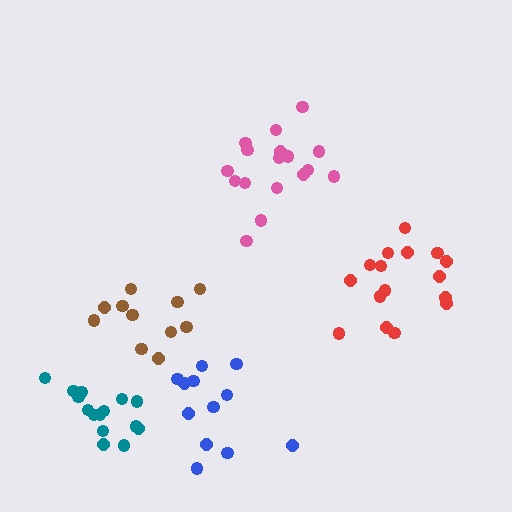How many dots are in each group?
Group 1: 16 dots, Group 2: 11 dots, Group 3: 12 dots, Group 4: 17 dots, Group 5: 15 dots (71 total).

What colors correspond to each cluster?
The clusters are colored: red, brown, blue, pink, teal.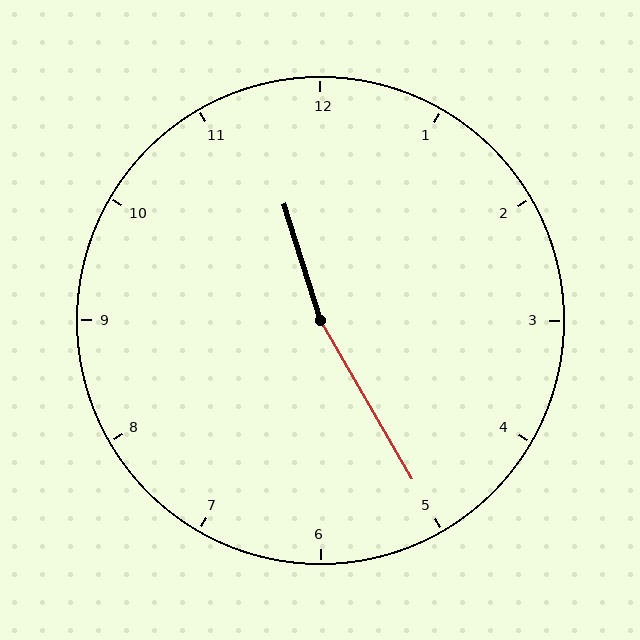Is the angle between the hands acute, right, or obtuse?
It is obtuse.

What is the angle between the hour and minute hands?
Approximately 168 degrees.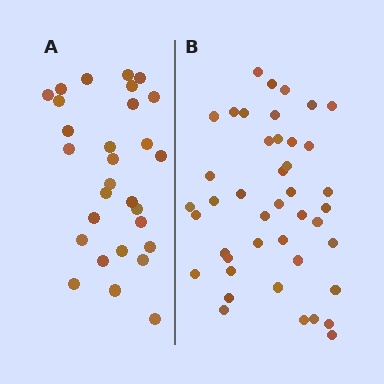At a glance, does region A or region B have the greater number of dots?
Region B (the right region) has more dots.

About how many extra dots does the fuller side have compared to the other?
Region B has approximately 15 more dots than region A.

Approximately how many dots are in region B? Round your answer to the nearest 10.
About 40 dots. (The exact count is 43, which rounds to 40.)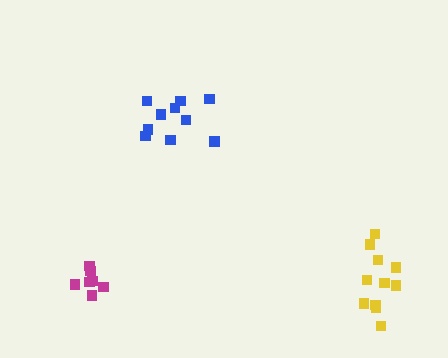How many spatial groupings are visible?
There are 3 spatial groupings.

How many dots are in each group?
Group 1: 7 dots, Group 2: 10 dots, Group 3: 11 dots (28 total).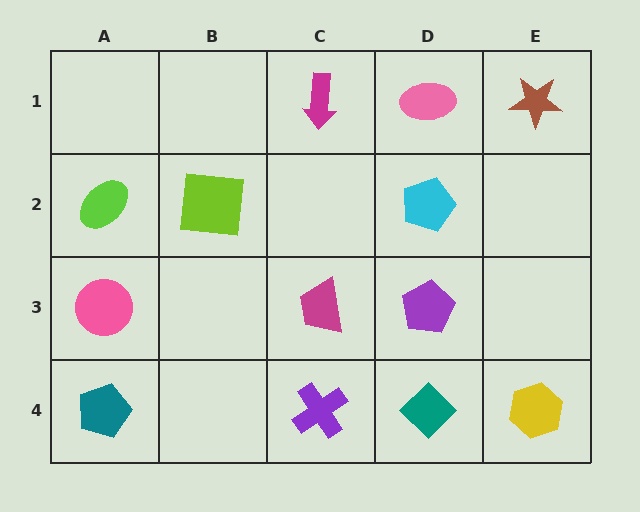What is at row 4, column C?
A purple cross.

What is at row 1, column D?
A pink ellipse.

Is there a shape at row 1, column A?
No, that cell is empty.